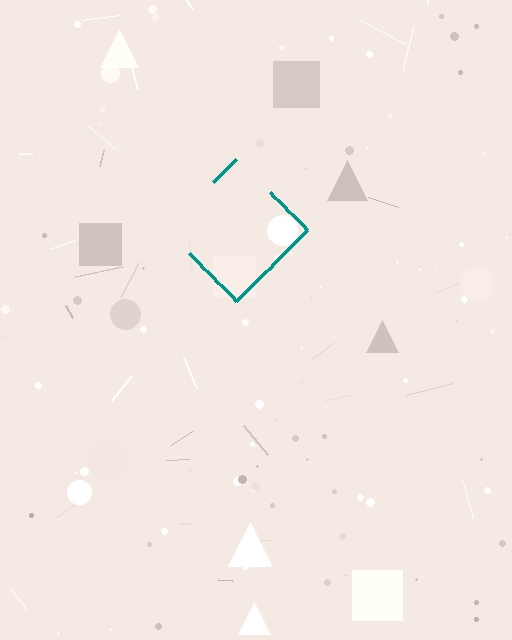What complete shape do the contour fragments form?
The contour fragments form a diamond.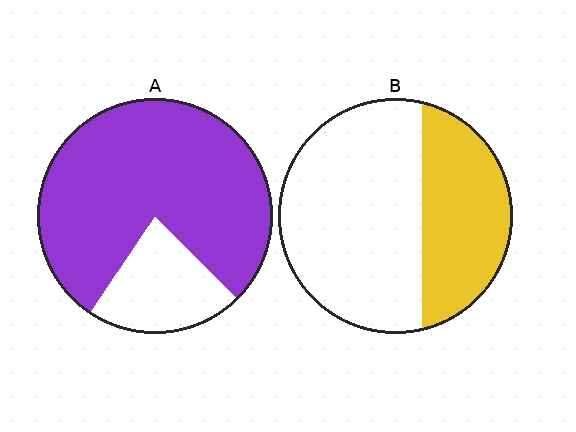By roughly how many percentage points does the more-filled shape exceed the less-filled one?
By roughly 40 percentage points (A over B).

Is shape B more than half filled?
No.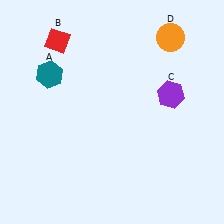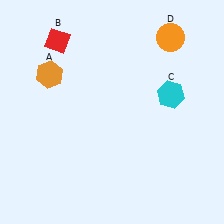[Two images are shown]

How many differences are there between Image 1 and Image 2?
There are 2 differences between the two images.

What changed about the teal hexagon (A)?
In Image 1, A is teal. In Image 2, it changed to orange.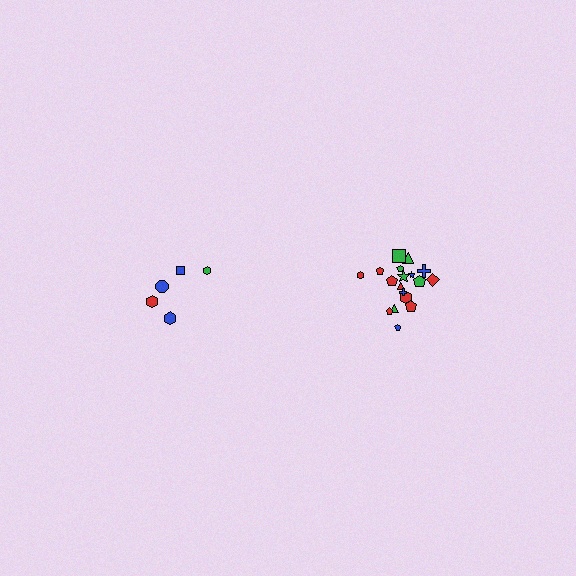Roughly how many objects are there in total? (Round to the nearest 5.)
Roughly 25 objects in total.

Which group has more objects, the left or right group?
The right group.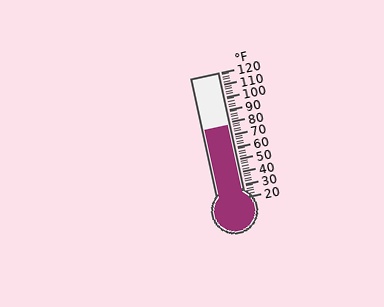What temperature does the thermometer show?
The thermometer shows approximately 78°F.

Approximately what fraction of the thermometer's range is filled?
The thermometer is filled to approximately 60% of its range.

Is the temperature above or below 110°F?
The temperature is below 110°F.